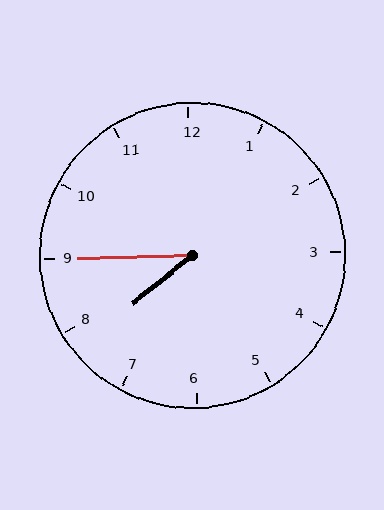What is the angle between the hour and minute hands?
Approximately 38 degrees.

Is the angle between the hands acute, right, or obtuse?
It is acute.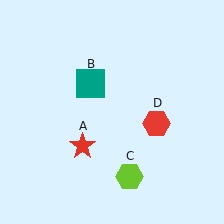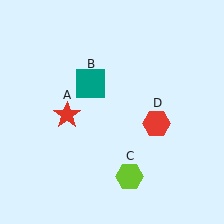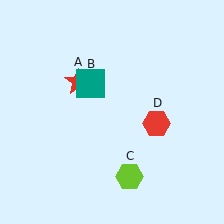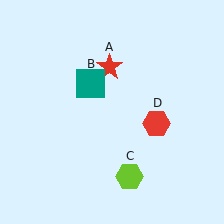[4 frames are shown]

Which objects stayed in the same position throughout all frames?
Teal square (object B) and lime hexagon (object C) and red hexagon (object D) remained stationary.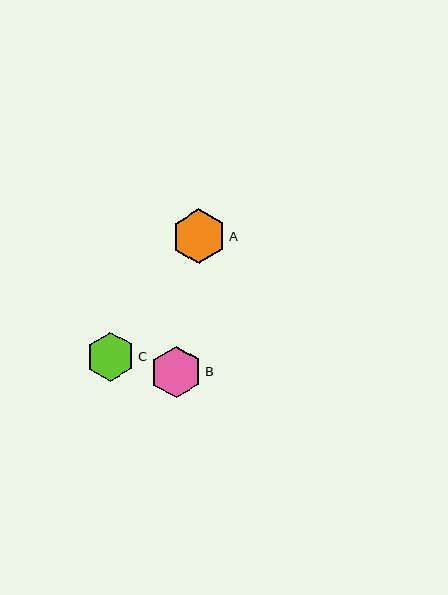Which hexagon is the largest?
Hexagon A is the largest with a size of approximately 55 pixels.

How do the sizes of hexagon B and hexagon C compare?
Hexagon B and hexagon C are approximately the same size.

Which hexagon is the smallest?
Hexagon C is the smallest with a size of approximately 49 pixels.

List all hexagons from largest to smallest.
From largest to smallest: A, B, C.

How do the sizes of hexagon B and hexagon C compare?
Hexagon B and hexagon C are approximately the same size.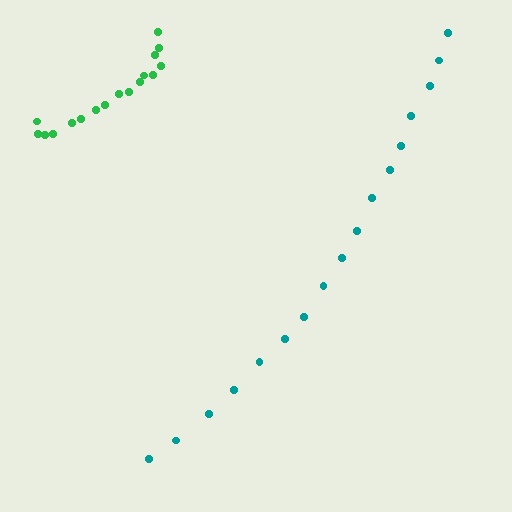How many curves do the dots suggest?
There are 2 distinct paths.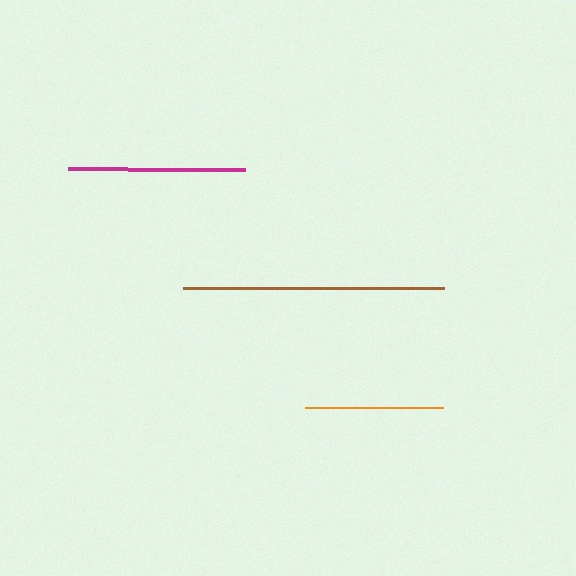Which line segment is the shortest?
The orange line is the shortest at approximately 139 pixels.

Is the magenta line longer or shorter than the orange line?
The magenta line is longer than the orange line.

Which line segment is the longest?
The brown line is the longest at approximately 261 pixels.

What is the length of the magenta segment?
The magenta segment is approximately 178 pixels long.